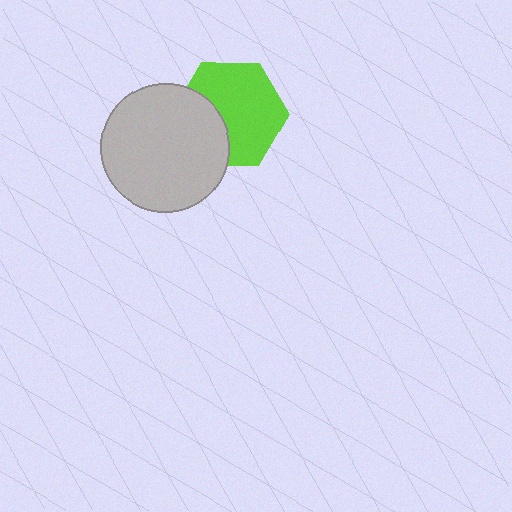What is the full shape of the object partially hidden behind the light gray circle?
The partially hidden object is a lime hexagon.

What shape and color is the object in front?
The object in front is a light gray circle.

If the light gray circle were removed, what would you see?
You would see the complete lime hexagon.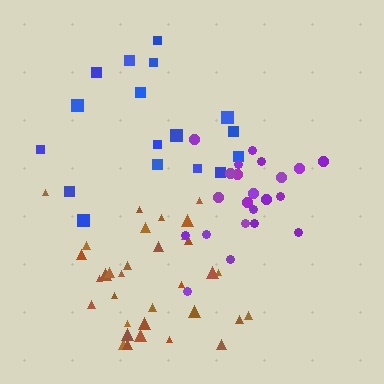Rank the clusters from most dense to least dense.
brown, purple, blue.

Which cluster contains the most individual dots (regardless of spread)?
Brown (33).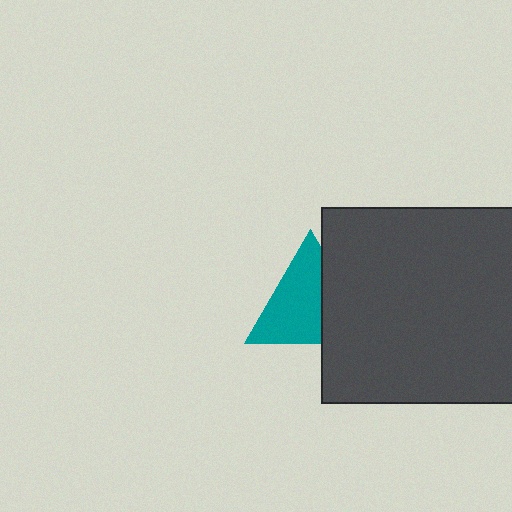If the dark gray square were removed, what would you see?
You would see the complete teal triangle.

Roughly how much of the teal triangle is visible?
Most of it is visible (roughly 65%).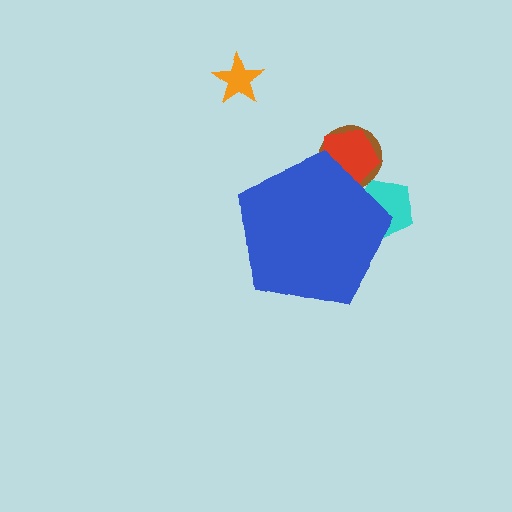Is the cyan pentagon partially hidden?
Yes, the cyan pentagon is partially hidden behind the blue pentagon.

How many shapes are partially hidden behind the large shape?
3 shapes are partially hidden.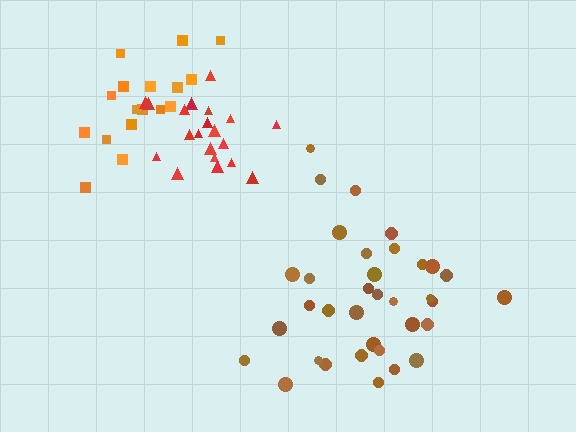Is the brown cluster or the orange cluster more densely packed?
Brown.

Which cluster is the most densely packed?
Red.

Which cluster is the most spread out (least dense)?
Orange.